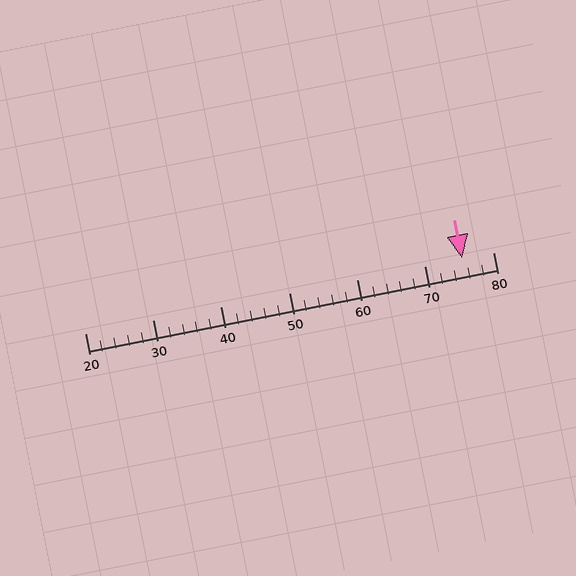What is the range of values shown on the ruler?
The ruler shows values from 20 to 80.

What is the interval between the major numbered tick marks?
The major tick marks are spaced 10 units apart.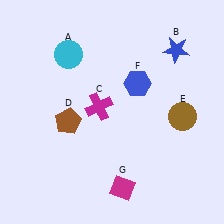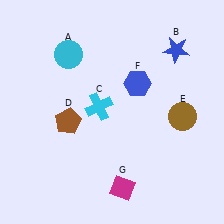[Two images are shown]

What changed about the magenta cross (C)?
In Image 1, C is magenta. In Image 2, it changed to cyan.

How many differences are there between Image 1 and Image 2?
There is 1 difference between the two images.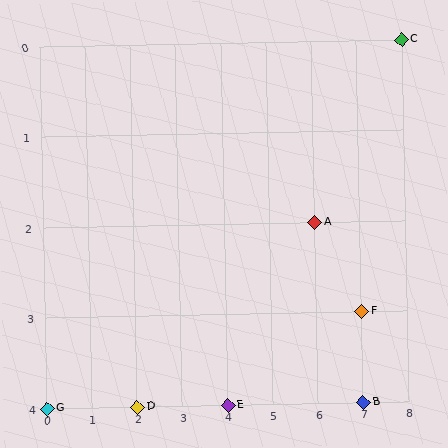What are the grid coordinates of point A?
Point A is at grid coordinates (6, 2).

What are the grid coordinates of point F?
Point F is at grid coordinates (7, 3).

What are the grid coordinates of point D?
Point D is at grid coordinates (2, 4).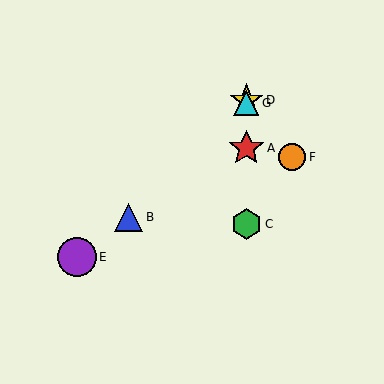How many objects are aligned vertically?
4 objects (A, C, D, G) are aligned vertically.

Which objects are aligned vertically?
Objects A, C, D, G are aligned vertically.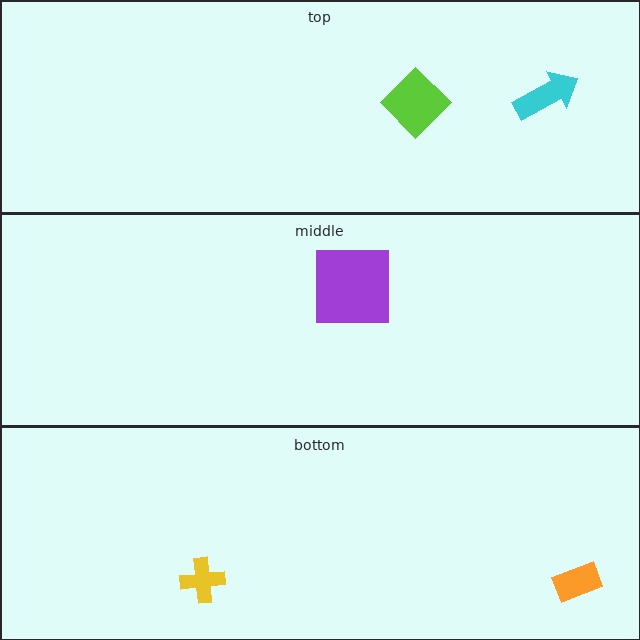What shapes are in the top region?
The cyan arrow, the lime diamond.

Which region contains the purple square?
The middle region.